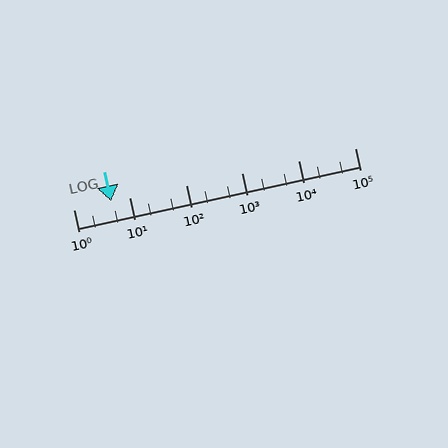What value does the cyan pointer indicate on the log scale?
The pointer indicates approximately 4.6.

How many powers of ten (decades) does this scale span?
The scale spans 5 decades, from 1 to 100000.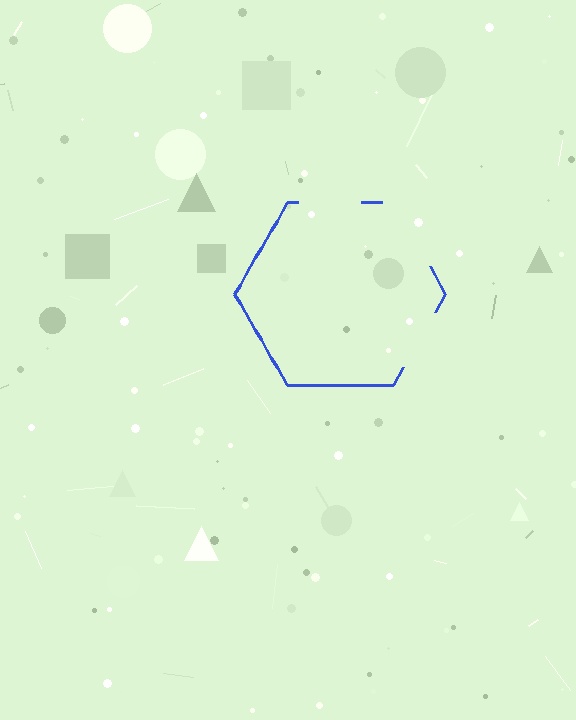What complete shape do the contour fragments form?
The contour fragments form a hexagon.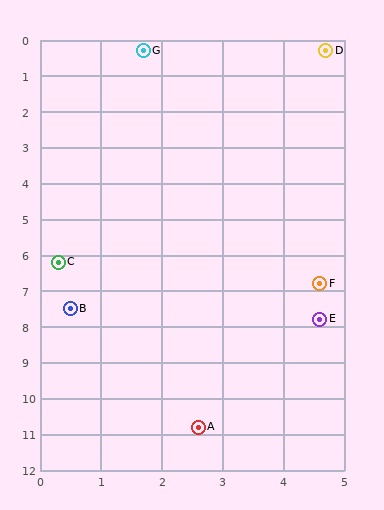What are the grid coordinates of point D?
Point D is at approximately (4.7, 0.3).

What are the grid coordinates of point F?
Point F is at approximately (4.6, 6.8).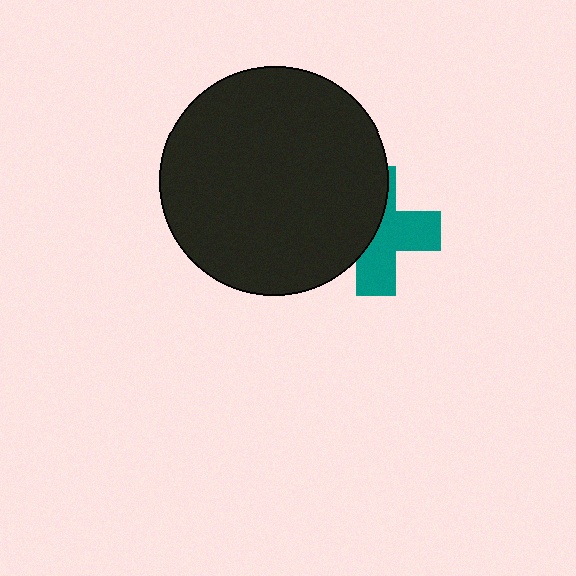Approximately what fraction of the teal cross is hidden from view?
Roughly 47% of the teal cross is hidden behind the black circle.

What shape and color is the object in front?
The object in front is a black circle.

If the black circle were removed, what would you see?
You would see the complete teal cross.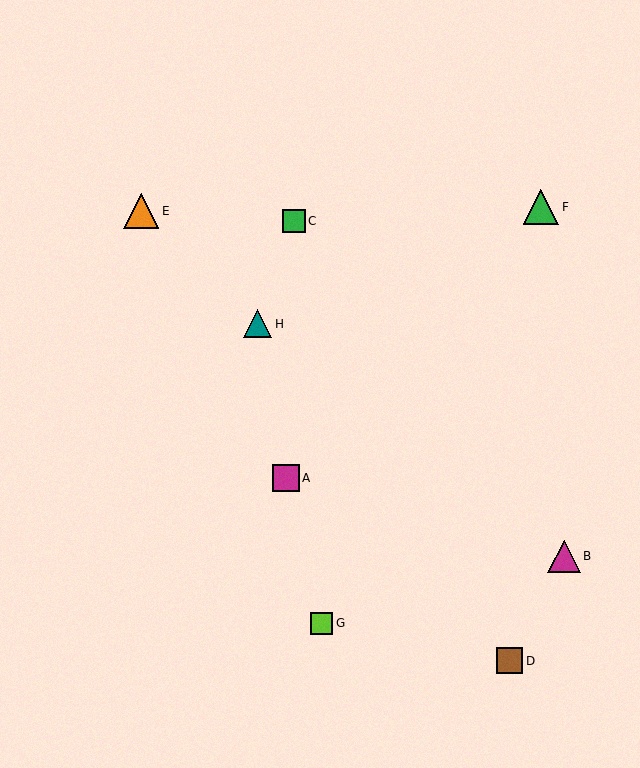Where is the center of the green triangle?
The center of the green triangle is at (541, 207).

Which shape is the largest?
The green triangle (labeled F) is the largest.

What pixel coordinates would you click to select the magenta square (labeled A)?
Click at (286, 478) to select the magenta square A.